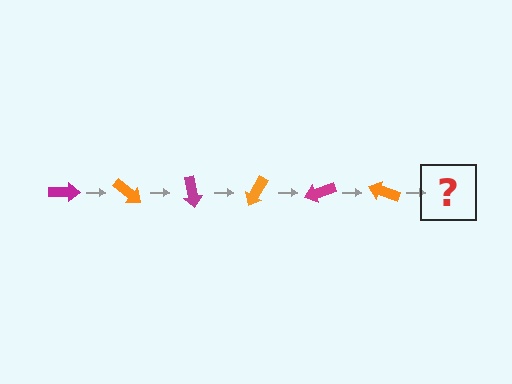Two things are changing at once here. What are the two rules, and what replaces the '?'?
The two rules are that it rotates 40 degrees each step and the color cycles through magenta and orange. The '?' should be a magenta arrow, rotated 240 degrees from the start.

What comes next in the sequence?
The next element should be a magenta arrow, rotated 240 degrees from the start.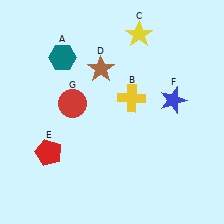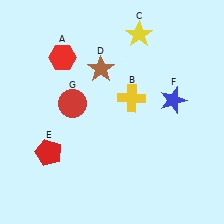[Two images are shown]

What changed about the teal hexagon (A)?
In Image 1, A is teal. In Image 2, it changed to red.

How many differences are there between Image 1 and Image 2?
There is 1 difference between the two images.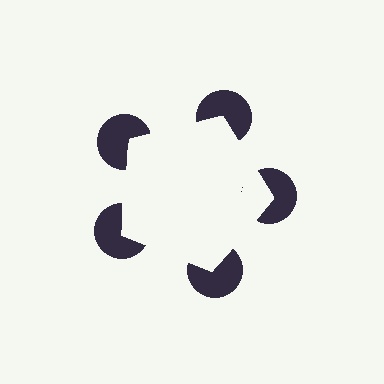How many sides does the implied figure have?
5 sides.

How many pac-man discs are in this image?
There are 5 — one at each vertex of the illusory pentagon.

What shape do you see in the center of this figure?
An illusory pentagon — its edges are inferred from the aligned wedge cuts in the pac-man discs, not physically drawn.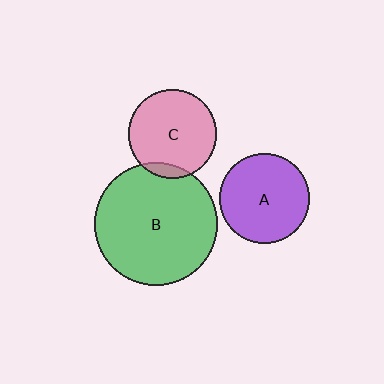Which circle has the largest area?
Circle B (green).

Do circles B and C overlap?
Yes.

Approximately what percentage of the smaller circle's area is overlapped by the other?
Approximately 10%.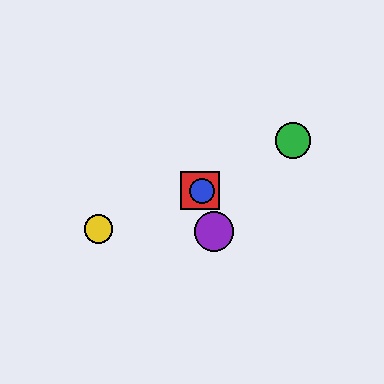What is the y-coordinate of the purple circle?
The purple circle is at y≈232.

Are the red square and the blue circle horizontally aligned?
Yes, both are at y≈191.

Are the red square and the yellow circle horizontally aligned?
No, the red square is at y≈191 and the yellow circle is at y≈229.